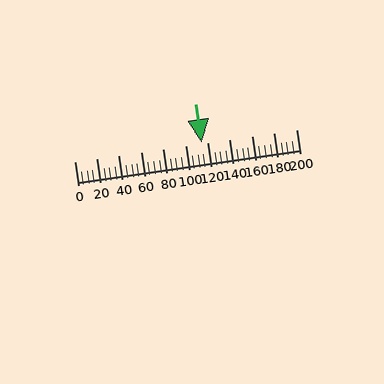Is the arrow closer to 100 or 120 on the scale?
The arrow is closer to 120.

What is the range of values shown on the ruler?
The ruler shows values from 0 to 200.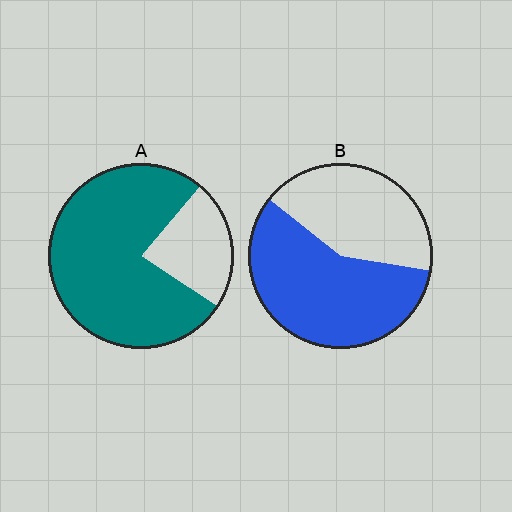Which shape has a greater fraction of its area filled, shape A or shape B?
Shape A.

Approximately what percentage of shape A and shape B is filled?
A is approximately 75% and B is approximately 60%.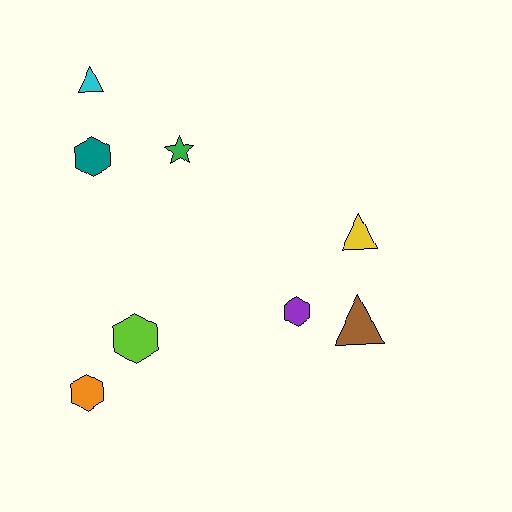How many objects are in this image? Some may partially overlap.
There are 8 objects.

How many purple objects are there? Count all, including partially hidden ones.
There is 1 purple object.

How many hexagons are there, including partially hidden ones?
There are 4 hexagons.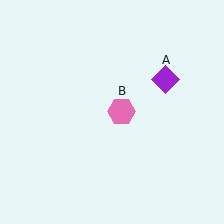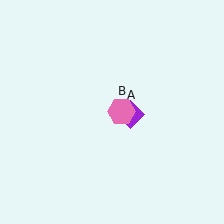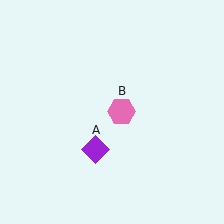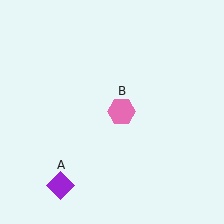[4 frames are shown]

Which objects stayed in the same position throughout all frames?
Pink hexagon (object B) remained stationary.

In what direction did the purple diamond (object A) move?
The purple diamond (object A) moved down and to the left.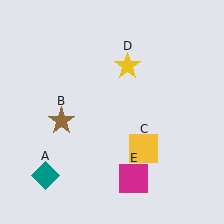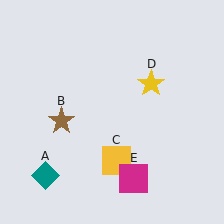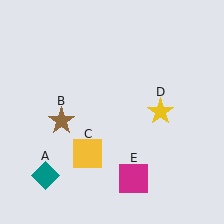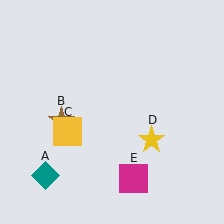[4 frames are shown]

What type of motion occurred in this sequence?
The yellow square (object C), yellow star (object D) rotated clockwise around the center of the scene.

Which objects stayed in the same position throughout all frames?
Teal diamond (object A) and brown star (object B) and magenta square (object E) remained stationary.